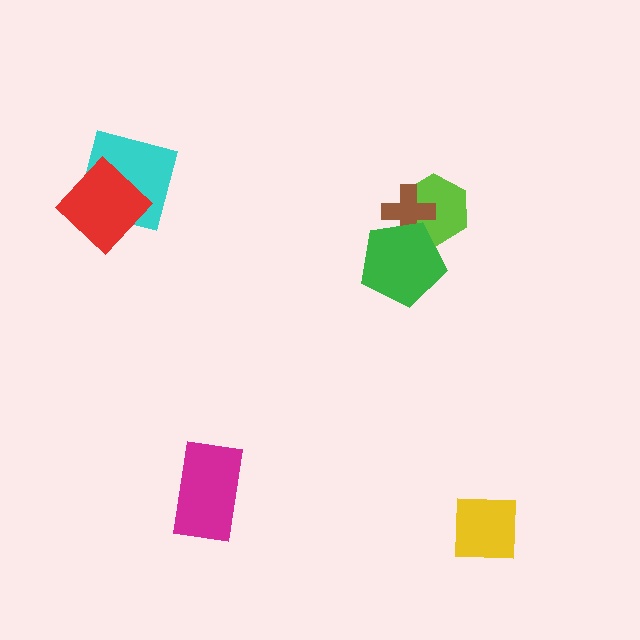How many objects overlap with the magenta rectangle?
0 objects overlap with the magenta rectangle.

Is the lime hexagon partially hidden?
Yes, it is partially covered by another shape.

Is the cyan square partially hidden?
Yes, it is partially covered by another shape.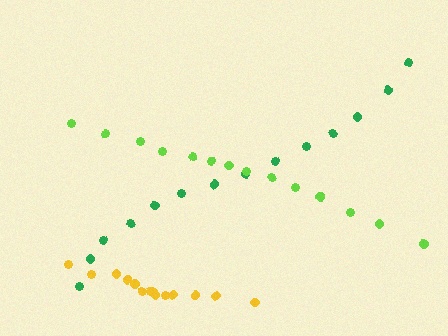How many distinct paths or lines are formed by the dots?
There are 3 distinct paths.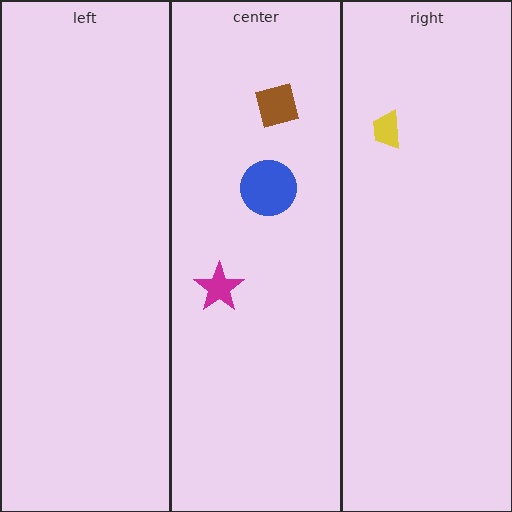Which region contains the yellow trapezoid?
The right region.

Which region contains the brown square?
The center region.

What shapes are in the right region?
The yellow trapezoid.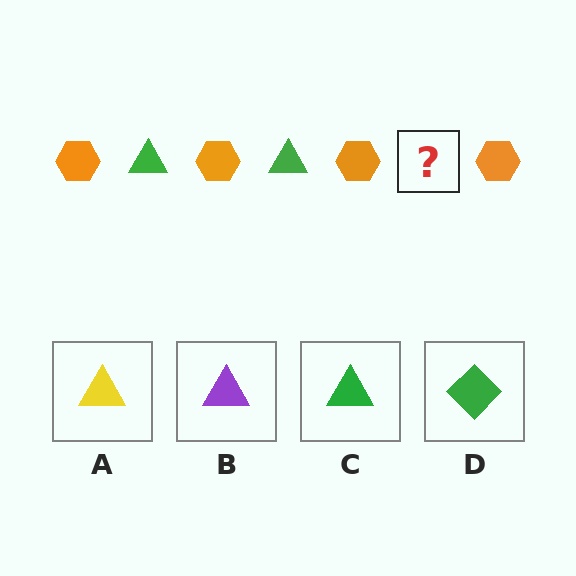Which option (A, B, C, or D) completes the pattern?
C.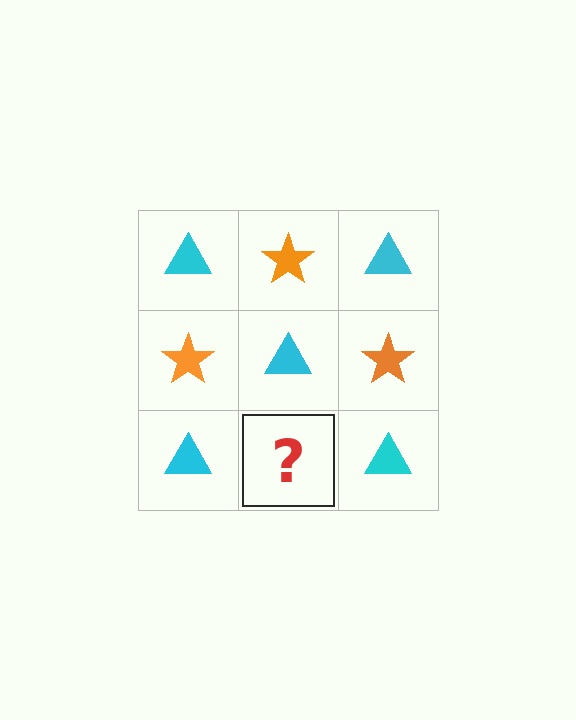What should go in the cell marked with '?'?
The missing cell should contain an orange star.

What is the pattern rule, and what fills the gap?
The rule is that it alternates cyan triangle and orange star in a checkerboard pattern. The gap should be filled with an orange star.